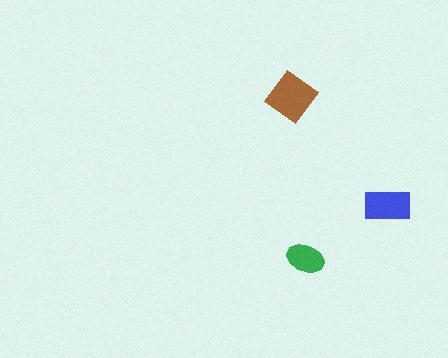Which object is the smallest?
The green ellipse.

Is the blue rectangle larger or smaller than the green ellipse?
Larger.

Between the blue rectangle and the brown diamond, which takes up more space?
The brown diamond.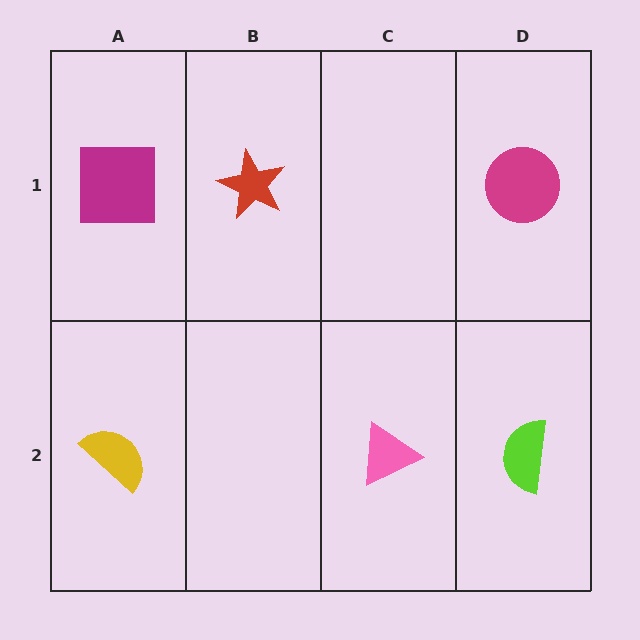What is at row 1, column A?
A magenta square.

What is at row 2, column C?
A pink triangle.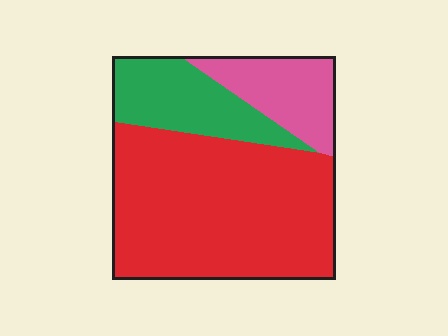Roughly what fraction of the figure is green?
Green takes up less than a quarter of the figure.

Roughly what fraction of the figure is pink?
Pink takes up about one sixth (1/6) of the figure.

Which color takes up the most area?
Red, at roughly 65%.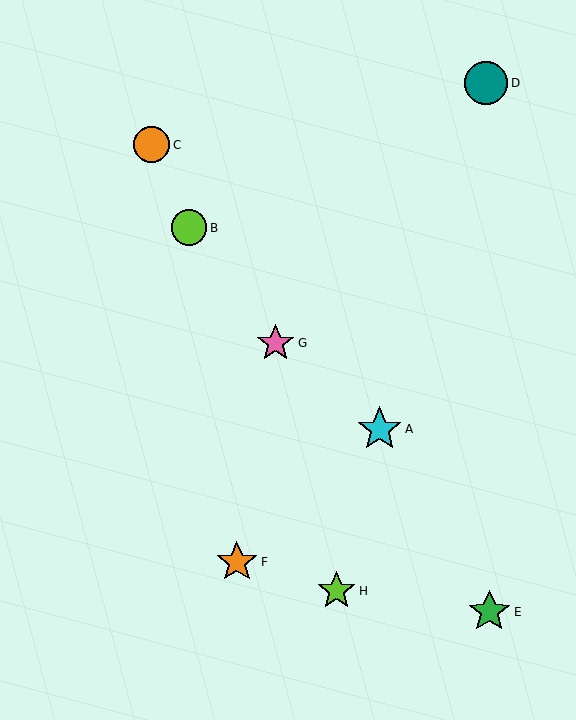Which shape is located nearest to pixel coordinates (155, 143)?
The orange circle (labeled C) at (152, 145) is nearest to that location.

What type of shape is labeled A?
Shape A is a cyan star.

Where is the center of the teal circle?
The center of the teal circle is at (486, 83).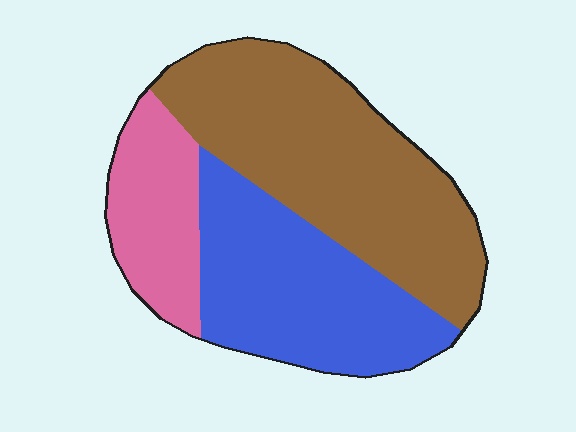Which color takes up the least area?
Pink, at roughly 20%.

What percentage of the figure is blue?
Blue takes up about one third (1/3) of the figure.